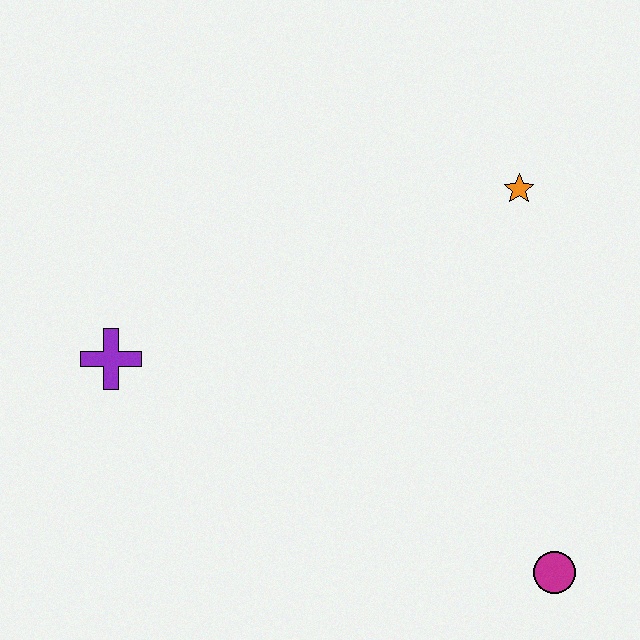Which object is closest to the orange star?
The magenta circle is closest to the orange star.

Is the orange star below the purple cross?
No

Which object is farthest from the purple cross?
The magenta circle is farthest from the purple cross.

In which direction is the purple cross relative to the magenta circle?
The purple cross is to the left of the magenta circle.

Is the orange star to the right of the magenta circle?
No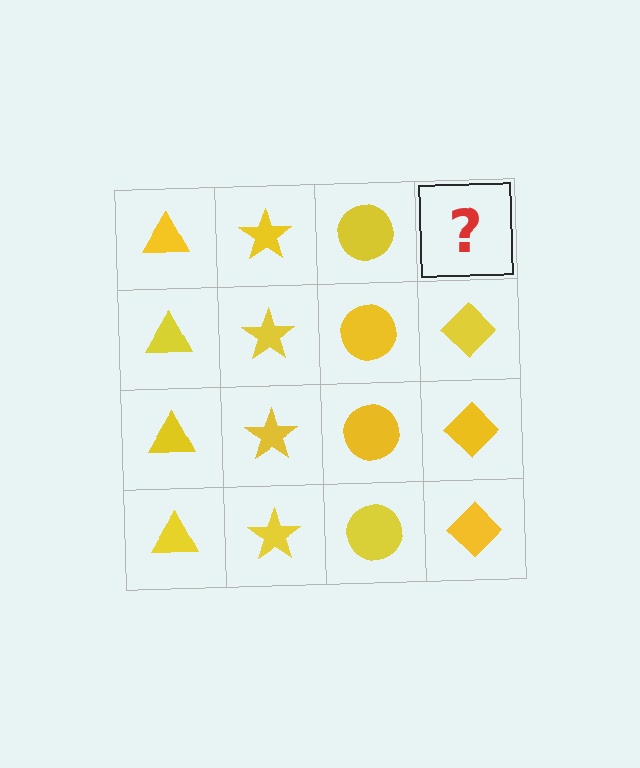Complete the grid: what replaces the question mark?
The question mark should be replaced with a yellow diamond.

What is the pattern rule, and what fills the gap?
The rule is that each column has a consistent shape. The gap should be filled with a yellow diamond.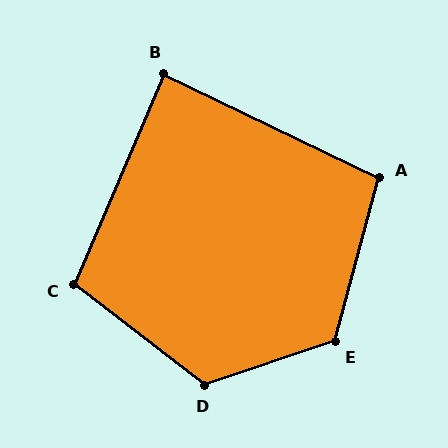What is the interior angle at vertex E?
Approximately 123 degrees (obtuse).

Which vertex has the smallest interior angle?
B, at approximately 87 degrees.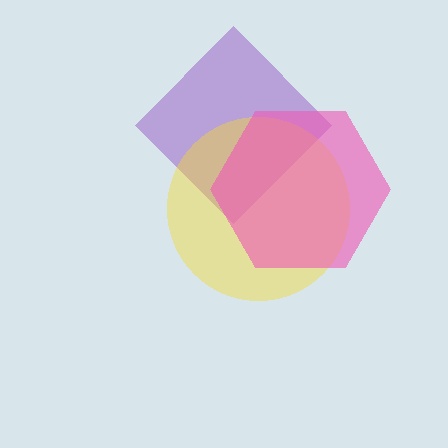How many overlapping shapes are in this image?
There are 3 overlapping shapes in the image.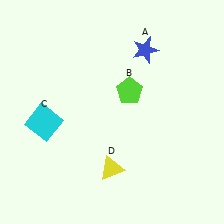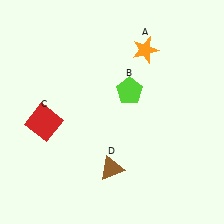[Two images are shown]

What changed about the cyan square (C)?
In Image 1, C is cyan. In Image 2, it changed to red.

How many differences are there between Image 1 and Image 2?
There are 3 differences between the two images.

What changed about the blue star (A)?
In Image 1, A is blue. In Image 2, it changed to orange.